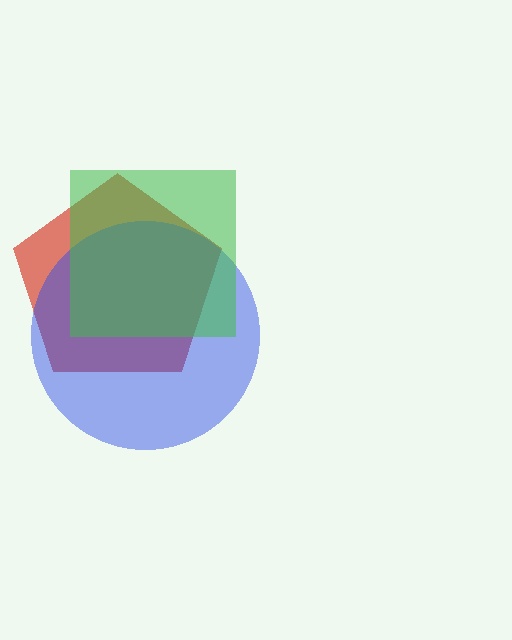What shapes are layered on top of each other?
The layered shapes are: a red pentagon, a blue circle, a green square.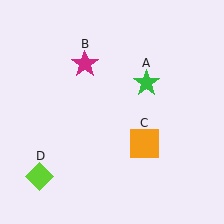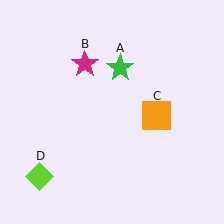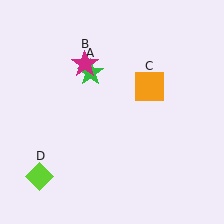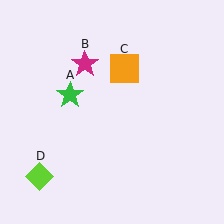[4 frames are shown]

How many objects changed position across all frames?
2 objects changed position: green star (object A), orange square (object C).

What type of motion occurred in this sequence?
The green star (object A), orange square (object C) rotated counterclockwise around the center of the scene.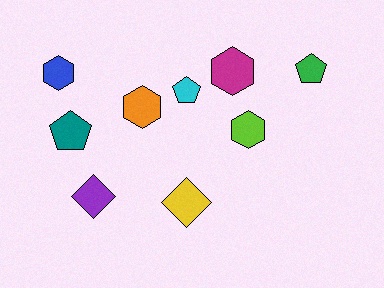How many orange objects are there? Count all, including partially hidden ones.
There is 1 orange object.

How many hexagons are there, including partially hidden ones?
There are 4 hexagons.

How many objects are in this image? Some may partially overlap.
There are 9 objects.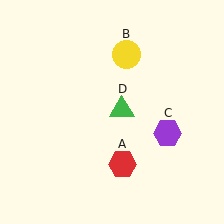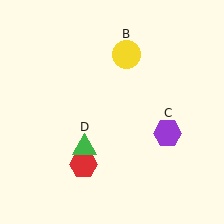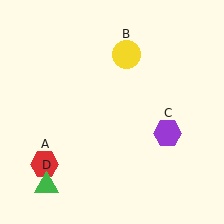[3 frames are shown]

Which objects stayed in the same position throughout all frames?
Yellow circle (object B) and purple hexagon (object C) remained stationary.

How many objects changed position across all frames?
2 objects changed position: red hexagon (object A), green triangle (object D).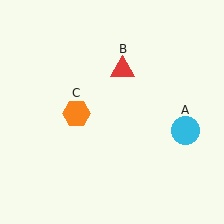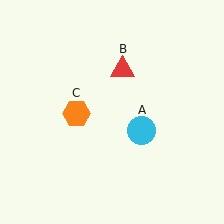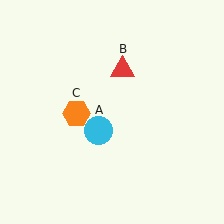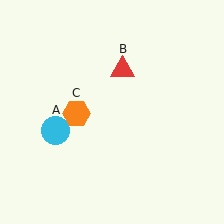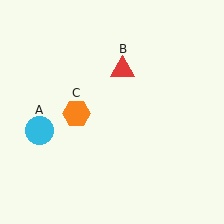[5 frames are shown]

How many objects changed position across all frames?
1 object changed position: cyan circle (object A).